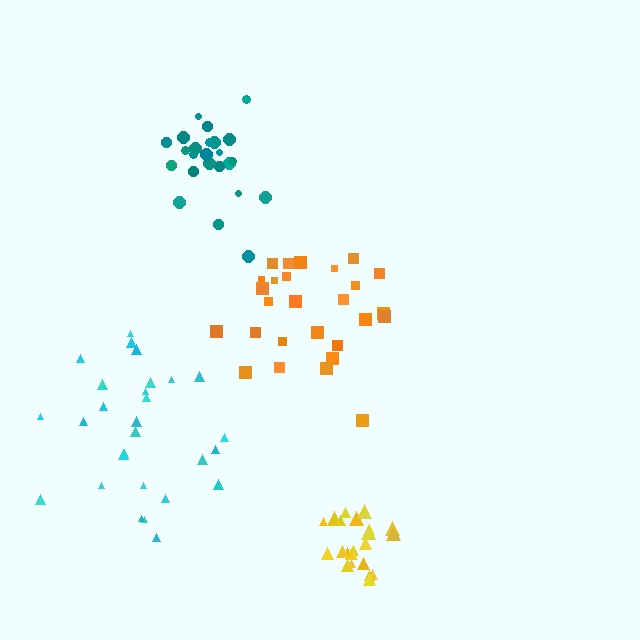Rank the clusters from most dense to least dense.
yellow, teal, orange, cyan.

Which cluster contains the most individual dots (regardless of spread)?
Cyan (29).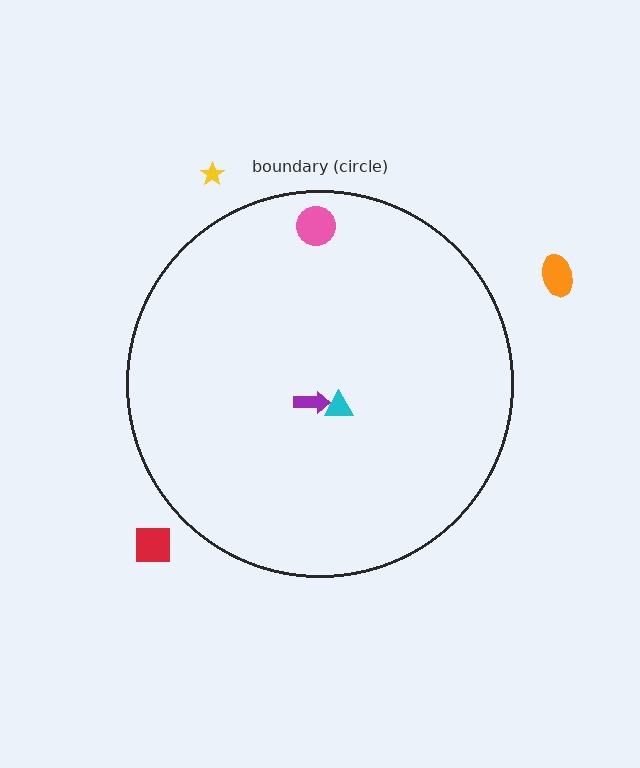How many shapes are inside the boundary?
3 inside, 3 outside.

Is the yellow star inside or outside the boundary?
Outside.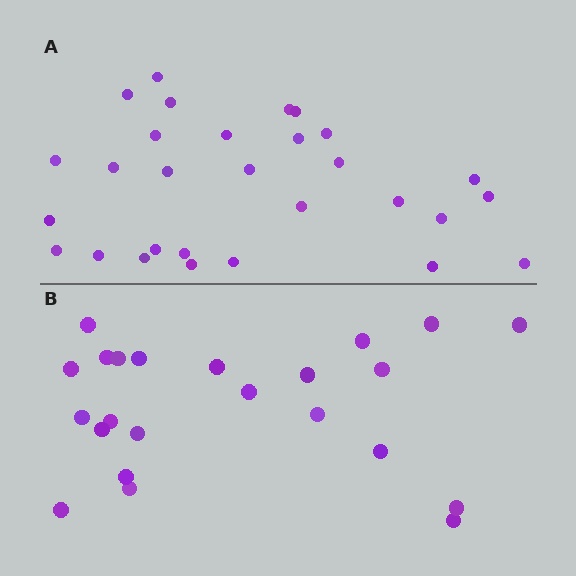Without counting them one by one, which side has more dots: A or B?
Region A (the top region) has more dots.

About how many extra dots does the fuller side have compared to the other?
Region A has about 6 more dots than region B.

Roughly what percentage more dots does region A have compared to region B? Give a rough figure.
About 25% more.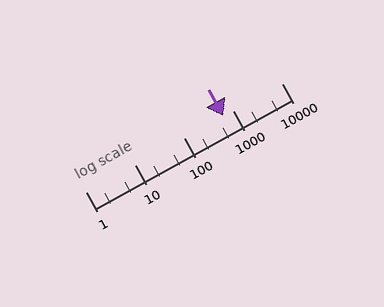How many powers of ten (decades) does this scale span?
The scale spans 4 decades, from 1 to 10000.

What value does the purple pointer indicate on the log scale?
The pointer indicates approximately 640.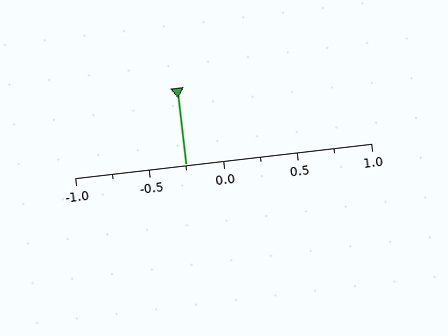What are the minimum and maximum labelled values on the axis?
The axis runs from -1.0 to 1.0.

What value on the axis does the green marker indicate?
The marker indicates approximately -0.25.